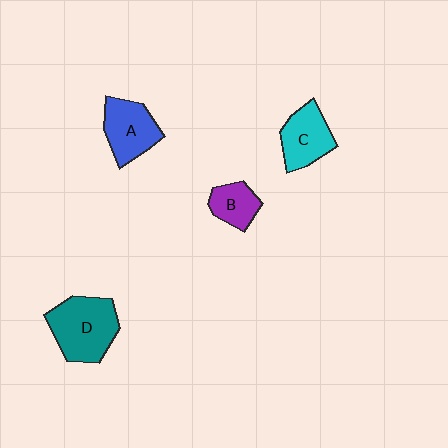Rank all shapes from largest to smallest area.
From largest to smallest: D (teal), A (blue), C (cyan), B (purple).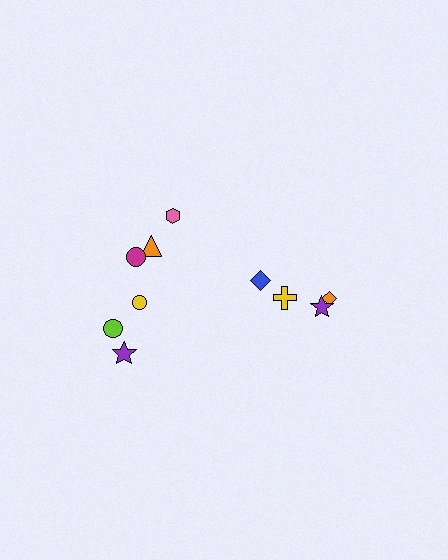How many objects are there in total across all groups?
There are 10 objects.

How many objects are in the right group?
There are 4 objects.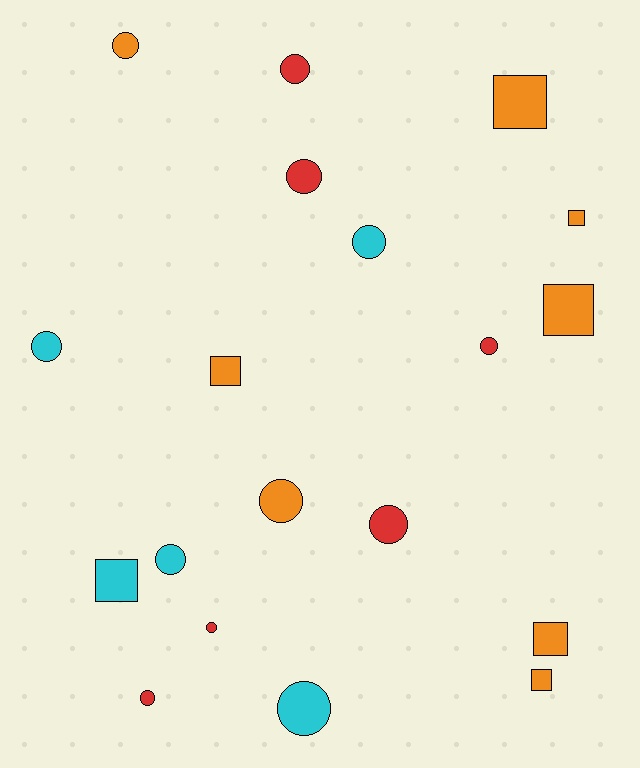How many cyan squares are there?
There is 1 cyan square.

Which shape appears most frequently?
Circle, with 12 objects.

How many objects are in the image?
There are 19 objects.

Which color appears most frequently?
Orange, with 8 objects.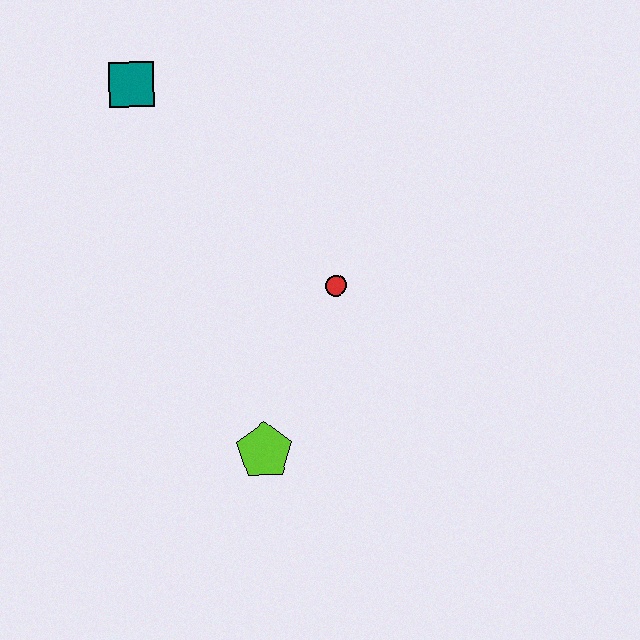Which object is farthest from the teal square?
The lime pentagon is farthest from the teal square.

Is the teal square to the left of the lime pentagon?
Yes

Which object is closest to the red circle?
The lime pentagon is closest to the red circle.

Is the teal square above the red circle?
Yes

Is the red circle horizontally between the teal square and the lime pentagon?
No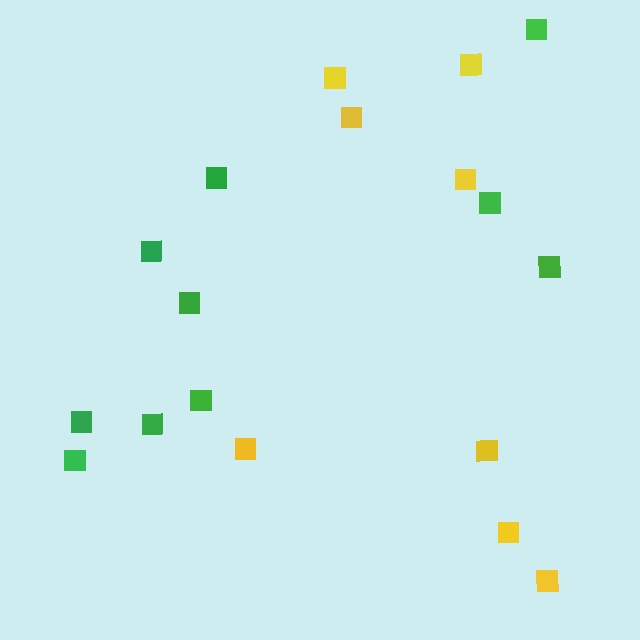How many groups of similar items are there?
There are 2 groups: one group of yellow squares (8) and one group of green squares (10).